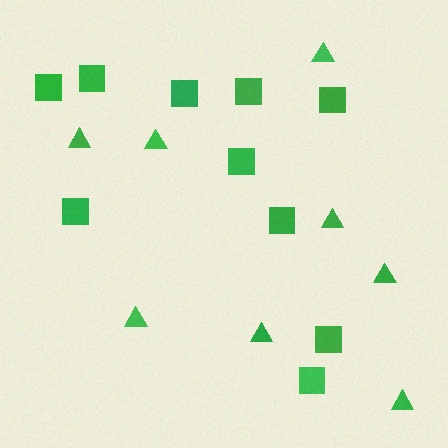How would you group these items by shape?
There are 2 groups: one group of triangles (8) and one group of squares (10).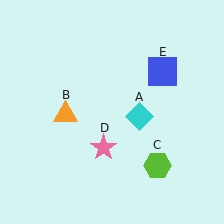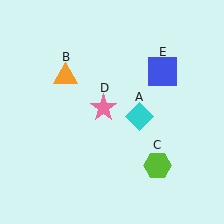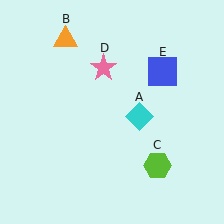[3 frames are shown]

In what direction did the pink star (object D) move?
The pink star (object D) moved up.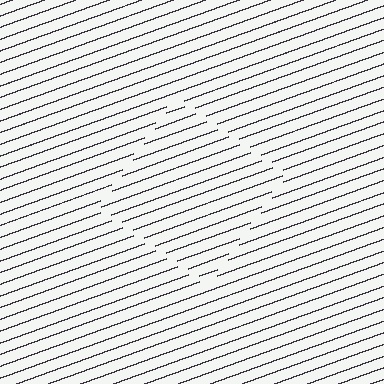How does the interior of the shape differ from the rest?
The interior of the shape contains the same grating, shifted by half a period — the contour is defined by the phase discontinuity where line-ends from the inner and outer gratings abut.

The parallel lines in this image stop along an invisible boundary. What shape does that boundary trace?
An illusory square. The interior of the shape contains the same grating, shifted by half a period — the contour is defined by the phase discontinuity where line-ends from the inner and outer gratings abut.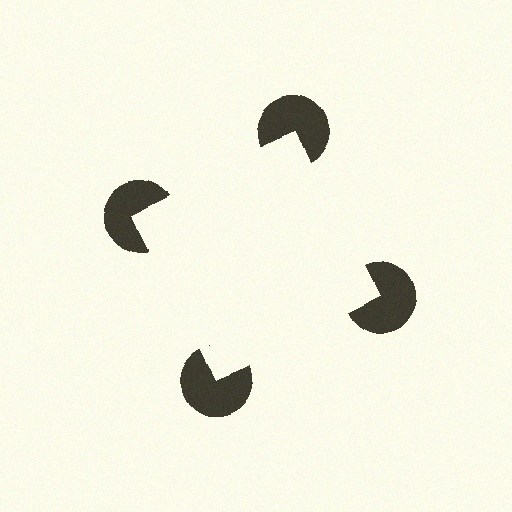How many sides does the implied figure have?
4 sides.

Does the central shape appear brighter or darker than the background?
It typically appears slightly brighter than the background, even though no actual brightness change is drawn.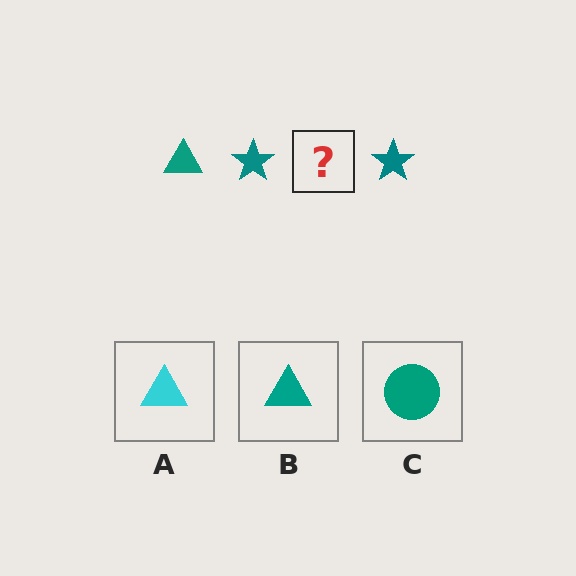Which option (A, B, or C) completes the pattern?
B.